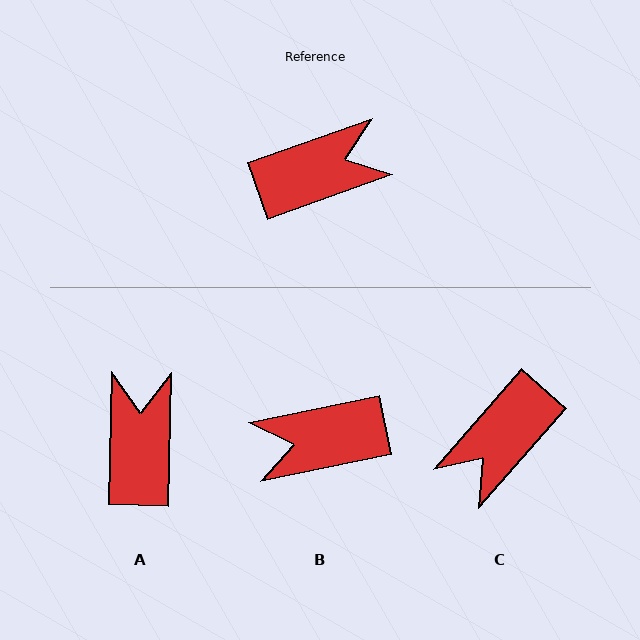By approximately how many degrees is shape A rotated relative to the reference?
Approximately 69 degrees counter-clockwise.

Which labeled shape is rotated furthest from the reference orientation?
B, about 172 degrees away.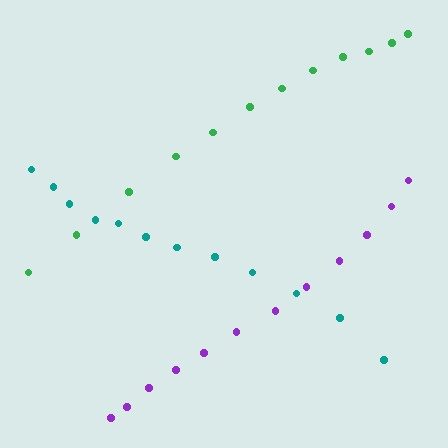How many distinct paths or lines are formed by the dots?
There are 3 distinct paths.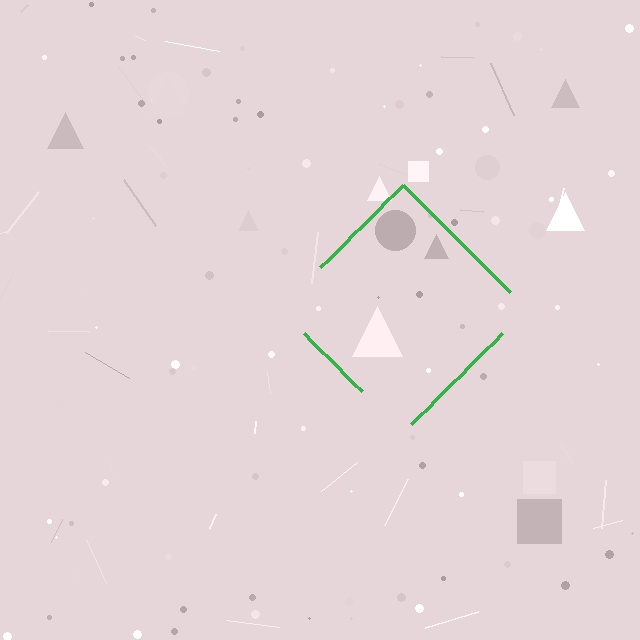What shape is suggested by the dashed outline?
The dashed outline suggests a diamond.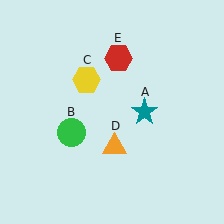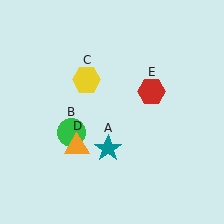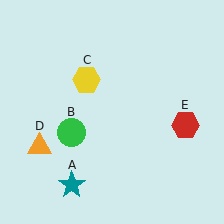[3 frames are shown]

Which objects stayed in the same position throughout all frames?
Green circle (object B) and yellow hexagon (object C) remained stationary.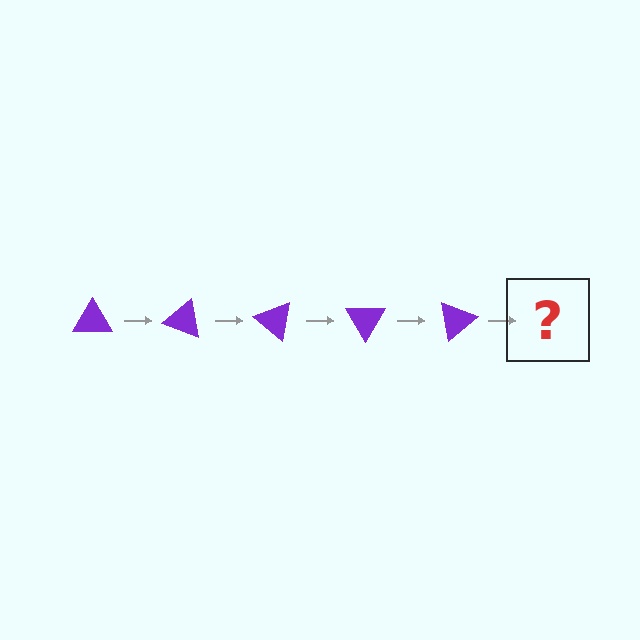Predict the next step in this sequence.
The next step is a purple triangle rotated 100 degrees.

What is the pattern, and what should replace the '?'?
The pattern is that the triangle rotates 20 degrees each step. The '?' should be a purple triangle rotated 100 degrees.